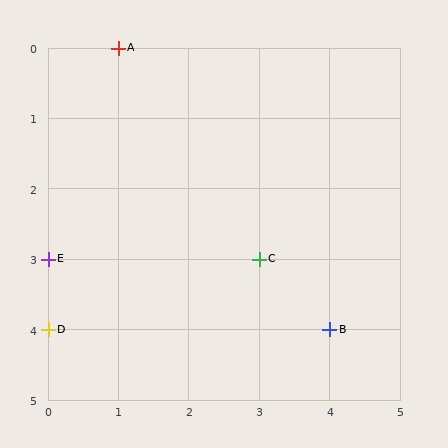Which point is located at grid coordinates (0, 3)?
Point E is at (0, 3).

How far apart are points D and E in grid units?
Points D and E are 1 row apart.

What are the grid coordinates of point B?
Point B is at grid coordinates (4, 4).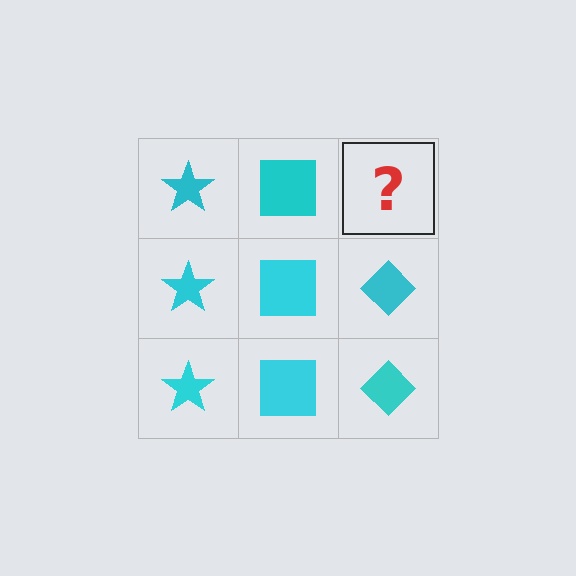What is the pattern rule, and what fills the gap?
The rule is that each column has a consistent shape. The gap should be filled with a cyan diamond.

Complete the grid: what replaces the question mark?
The question mark should be replaced with a cyan diamond.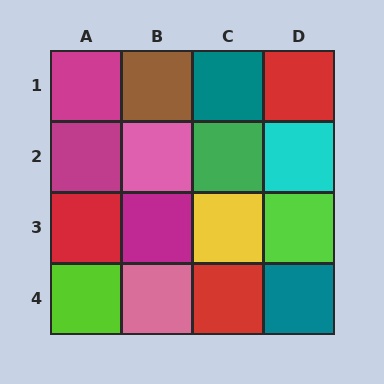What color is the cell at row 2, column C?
Green.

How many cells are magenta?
3 cells are magenta.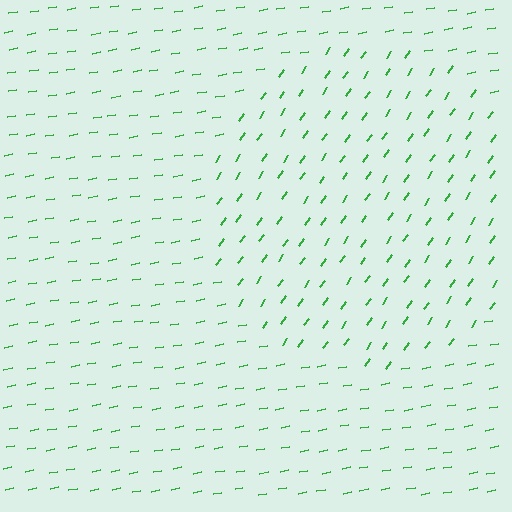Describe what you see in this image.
The image is filled with small green line segments. A circle region in the image has lines oriented differently from the surrounding lines, creating a visible texture boundary.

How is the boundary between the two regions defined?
The boundary is defined purely by a change in line orientation (approximately 45 degrees difference). All lines are the same color and thickness.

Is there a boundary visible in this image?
Yes, there is a texture boundary formed by a change in line orientation.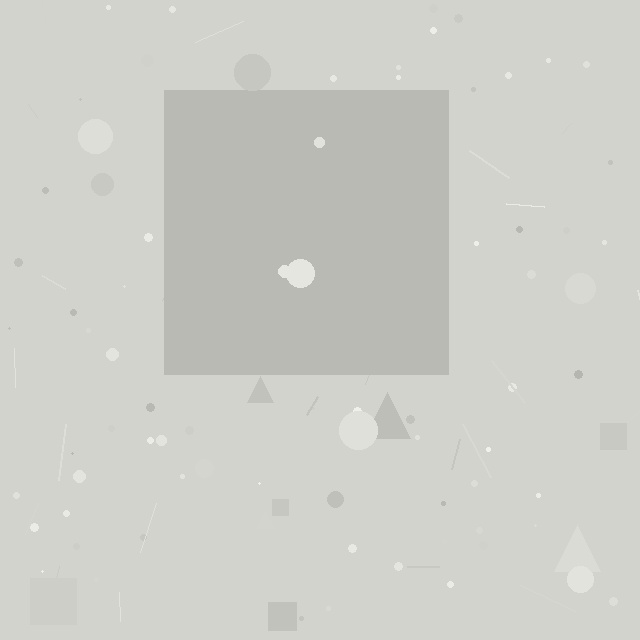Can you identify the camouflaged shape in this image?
The camouflaged shape is a square.